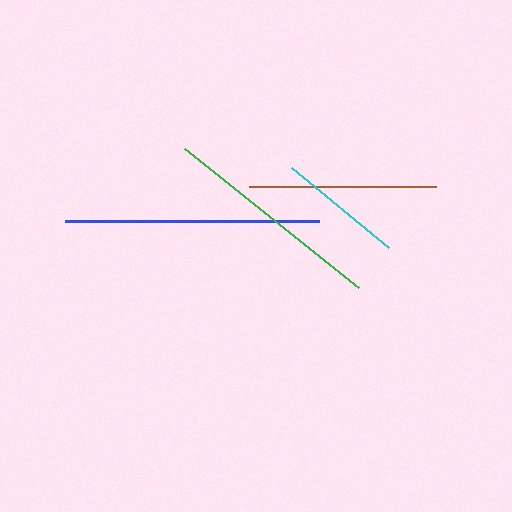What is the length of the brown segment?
The brown segment is approximately 188 pixels long.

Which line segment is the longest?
The blue line is the longest at approximately 253 pixels.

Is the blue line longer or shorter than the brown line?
The blue line is longer than the brown line.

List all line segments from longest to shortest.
From longest to shortest: blue, green, brown, cyan.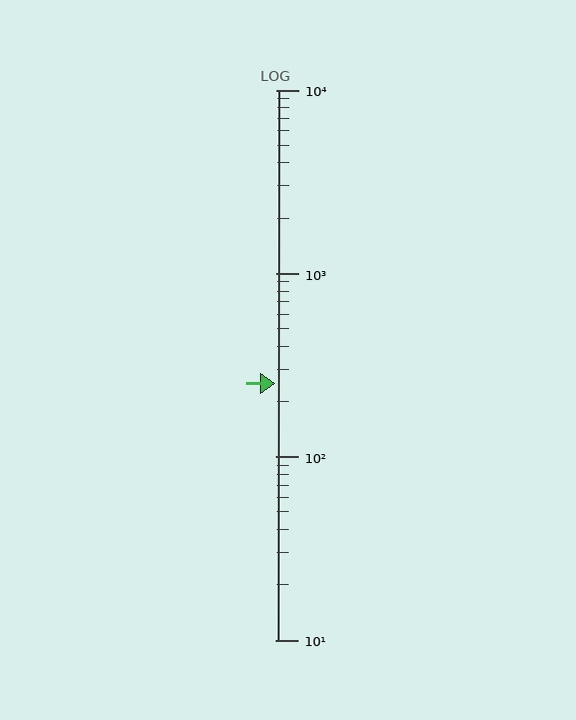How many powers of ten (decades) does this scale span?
The scale spans 3 decades, from 10 to 10000.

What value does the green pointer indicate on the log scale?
The pointer indicates approximately 250.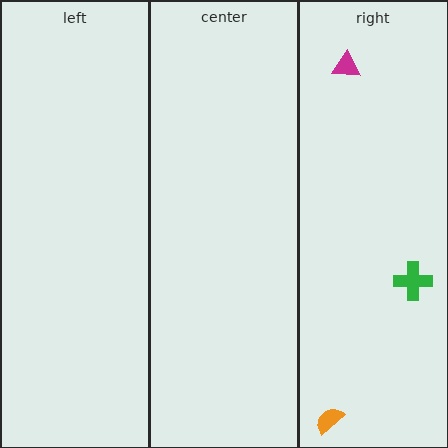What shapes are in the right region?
The magenta triangle, the green cross, the orange semicircle.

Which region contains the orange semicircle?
The right region.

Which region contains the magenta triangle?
The right region.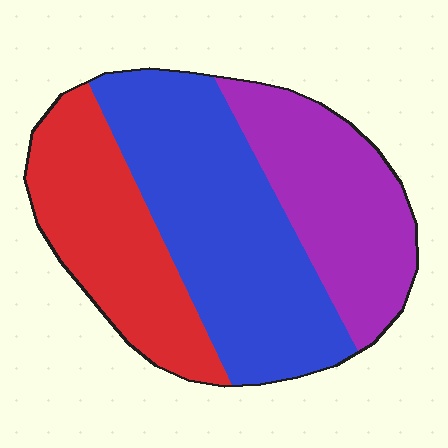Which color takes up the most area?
Blue, at roughly 45%.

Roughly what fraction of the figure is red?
Red takes up about one quarter (1/4) of the figure.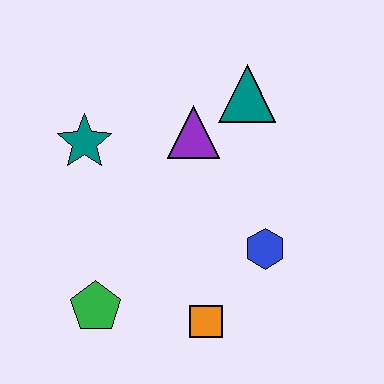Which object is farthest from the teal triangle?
The green pentagon is farthest from the teal triangle.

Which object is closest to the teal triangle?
The purple triangle is closest to the teal triangle.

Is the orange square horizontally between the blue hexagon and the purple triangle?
Yes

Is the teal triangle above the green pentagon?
Yes